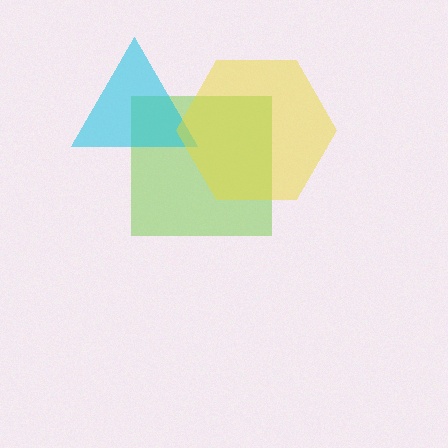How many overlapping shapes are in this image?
There are 3 overlapping shapes in the image.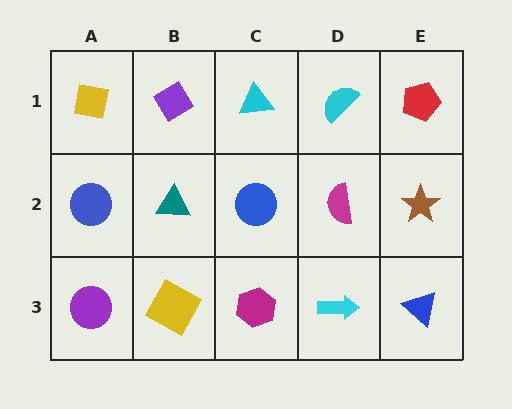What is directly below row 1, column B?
A teal triangle.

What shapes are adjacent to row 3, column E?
A brown star (row 2, column E), a cyan arrow (row 3, column D).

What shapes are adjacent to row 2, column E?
A red pentagon (row 1, column E), a blue triangle (row 3, column E), a magenta semicircle (row 2, column D).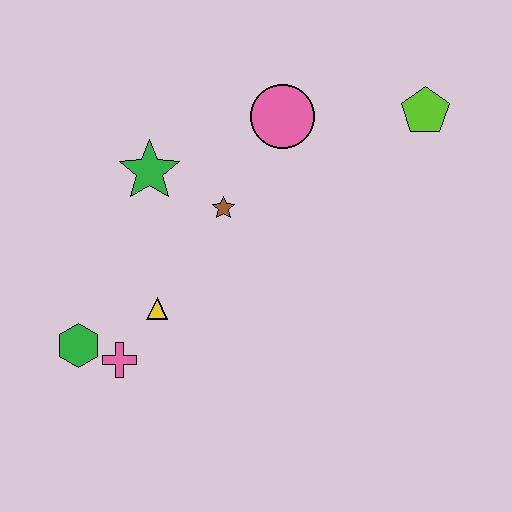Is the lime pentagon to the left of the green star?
No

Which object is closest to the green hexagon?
The pink cross is closest to the green hexagon.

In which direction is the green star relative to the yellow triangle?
The green star is above the yellow triangle.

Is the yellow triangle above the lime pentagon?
No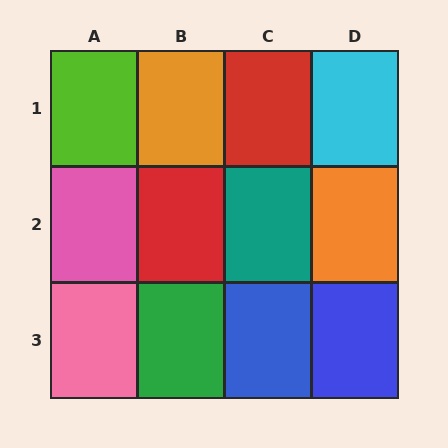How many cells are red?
2 cells are red.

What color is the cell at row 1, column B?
Orange.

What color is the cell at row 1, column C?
Red.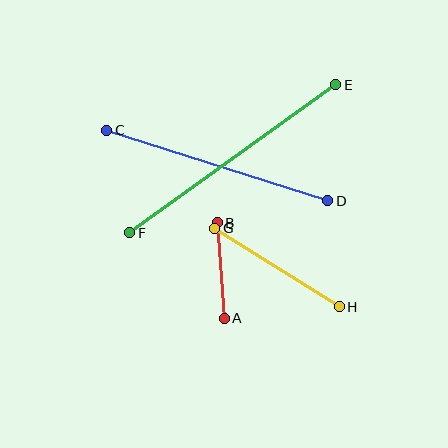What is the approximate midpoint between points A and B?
The midpoint is at approximately (221, 271) pixels.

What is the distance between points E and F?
The distance is approximately 254 pixels.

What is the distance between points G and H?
The distance is approximately 147 pixels.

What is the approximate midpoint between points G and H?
The midpoint is at approximately (277, 268) pixels.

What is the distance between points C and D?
The distance is approximately 232 pixels.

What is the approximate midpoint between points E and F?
The midpoint is at approximately (233, 159) pixels.